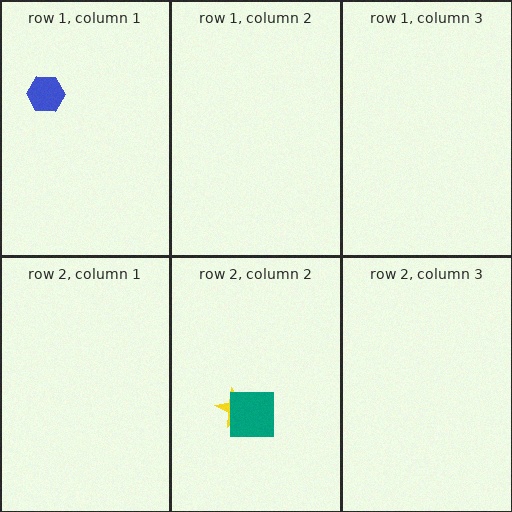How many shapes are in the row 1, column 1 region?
1.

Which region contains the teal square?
The row 2, column 2 region.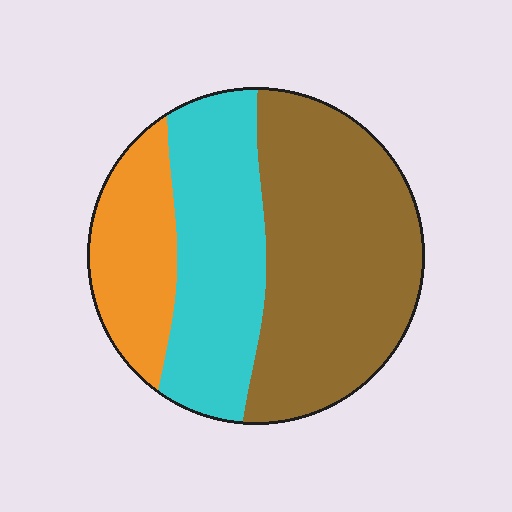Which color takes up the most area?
Brown, at roughly 50%.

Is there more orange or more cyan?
Cyan.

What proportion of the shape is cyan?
Cyan covers 32% of the shape.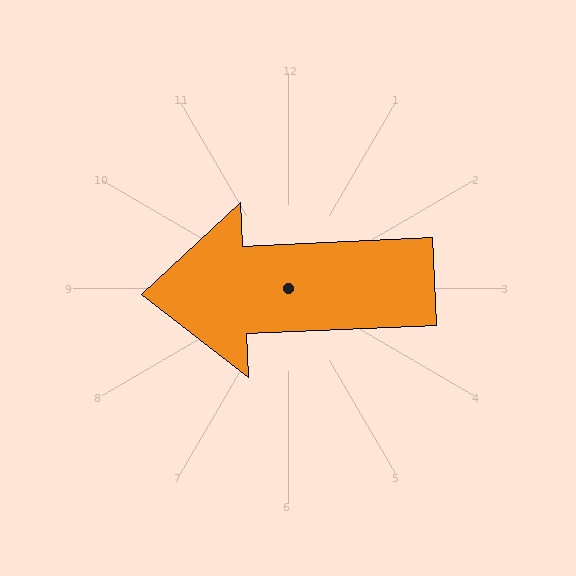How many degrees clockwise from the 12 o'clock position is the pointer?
Approximately 267 degrees.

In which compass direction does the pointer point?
West.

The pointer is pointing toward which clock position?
Roughly 9 o'clock.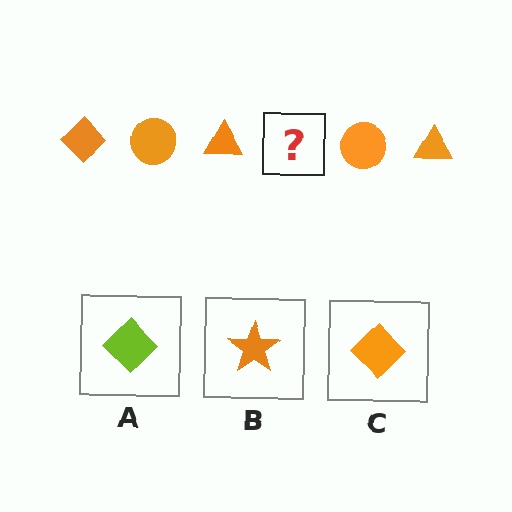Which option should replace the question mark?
Option C.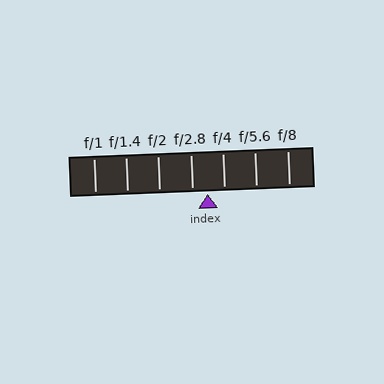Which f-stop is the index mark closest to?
The index mark is closest to f/2.8.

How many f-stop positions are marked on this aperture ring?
There are 7 f-stop positions marked.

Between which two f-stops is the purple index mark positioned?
The index mark is between f/2.8 and f/4.